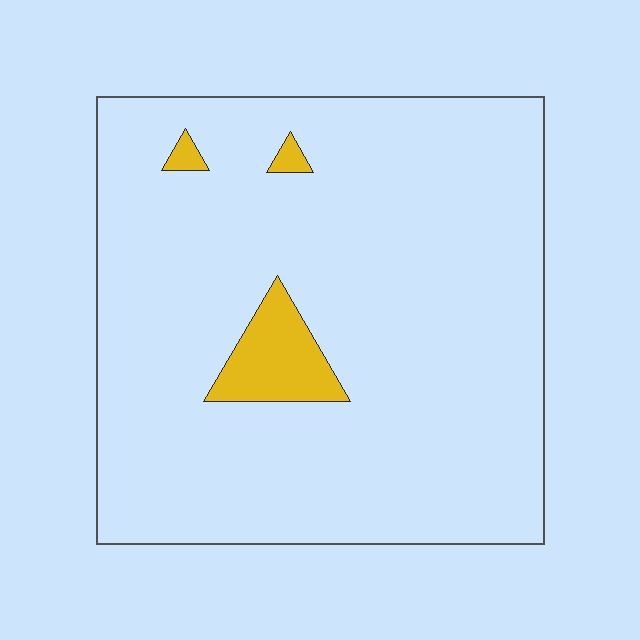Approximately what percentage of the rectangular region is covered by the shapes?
Approximately 5%.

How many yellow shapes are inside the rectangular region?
3.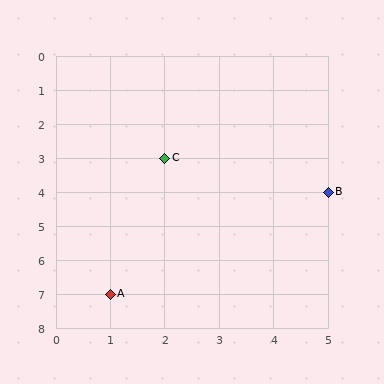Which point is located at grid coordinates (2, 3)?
Point C is at (2, 3).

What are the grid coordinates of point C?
Point C is at grid coordinates (2, 3).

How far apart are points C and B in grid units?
Points C and B are 3 columns and 1 row apart (about 3.2 grid units diagonally).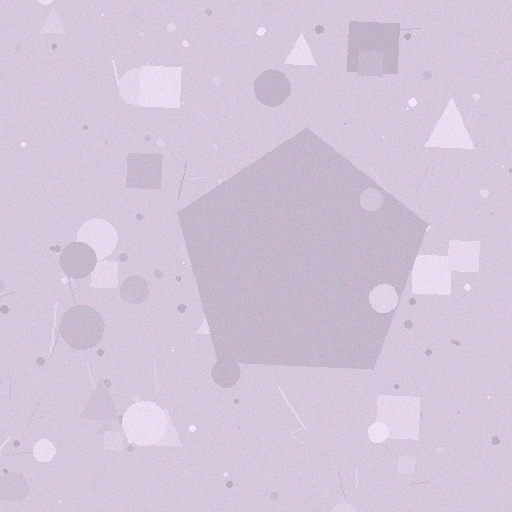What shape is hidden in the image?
A pentagon is hidden in the image.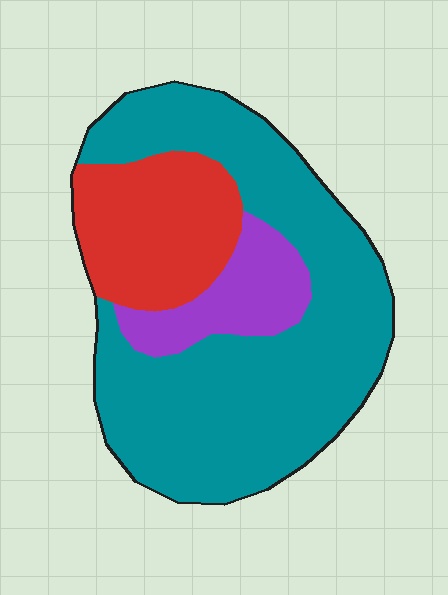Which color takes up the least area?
Purple, at roughly 15%.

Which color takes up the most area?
Teal, at roughly 65%.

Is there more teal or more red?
Teal.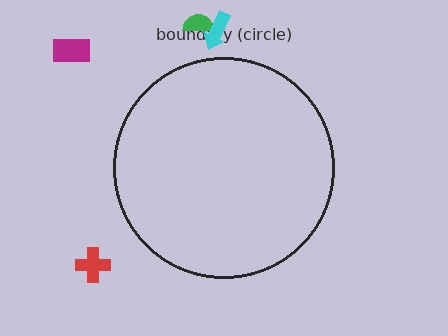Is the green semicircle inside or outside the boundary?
Outside.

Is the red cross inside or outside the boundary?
Outside.